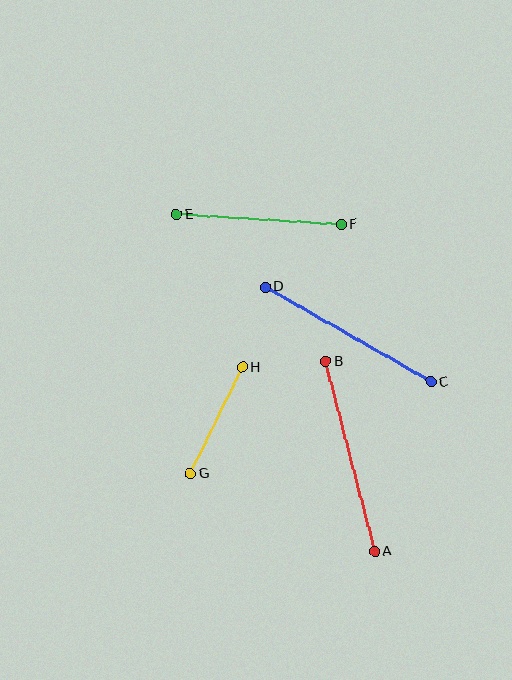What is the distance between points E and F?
The distance is approximately 165 pixels.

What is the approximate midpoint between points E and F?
The midpoint is at approximately (259, 219) pixels.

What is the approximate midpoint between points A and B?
The midpoint is at approximately (350, 456) pixels.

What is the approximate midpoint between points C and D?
The midpoint is at approximately (348, 334) pixels.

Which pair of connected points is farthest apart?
Points A and B are farthest apart.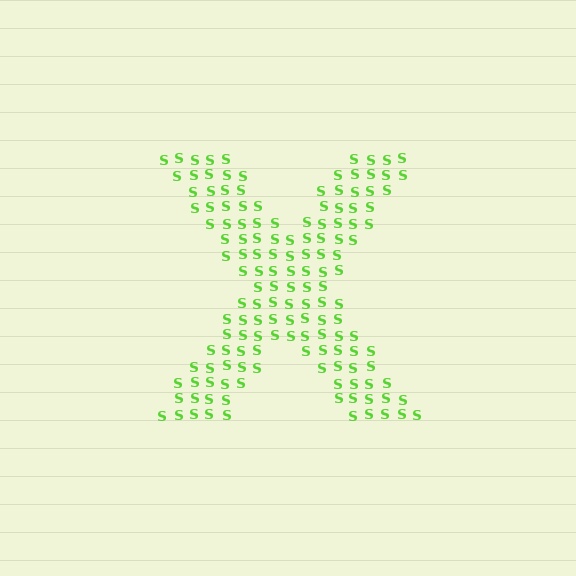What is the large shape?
The large shape is the letter X.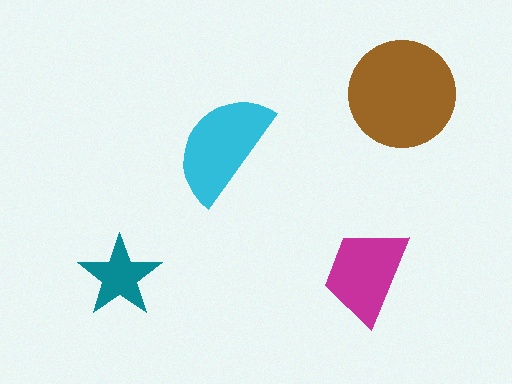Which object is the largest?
The brown circle.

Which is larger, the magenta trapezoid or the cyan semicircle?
The cyan semicircle.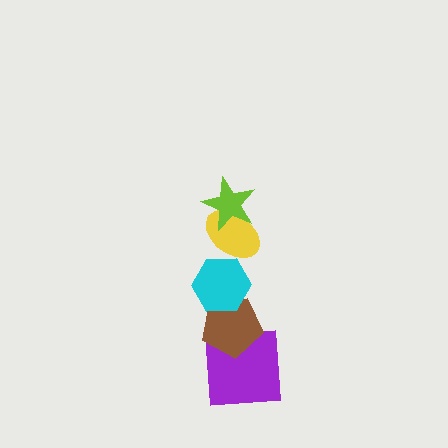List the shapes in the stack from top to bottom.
From top to bottom: the lime star, the yellow ellipse, the cyan hexagon, the brown pentagon, the purple square.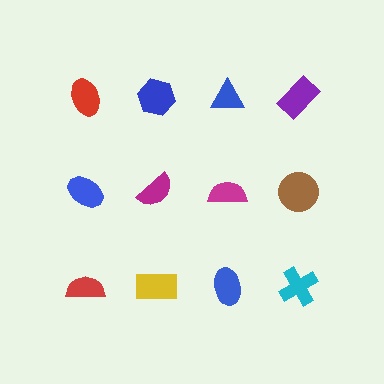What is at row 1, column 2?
A blue hexagon.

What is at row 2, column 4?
A brown circle.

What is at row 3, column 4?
A cyan cross.